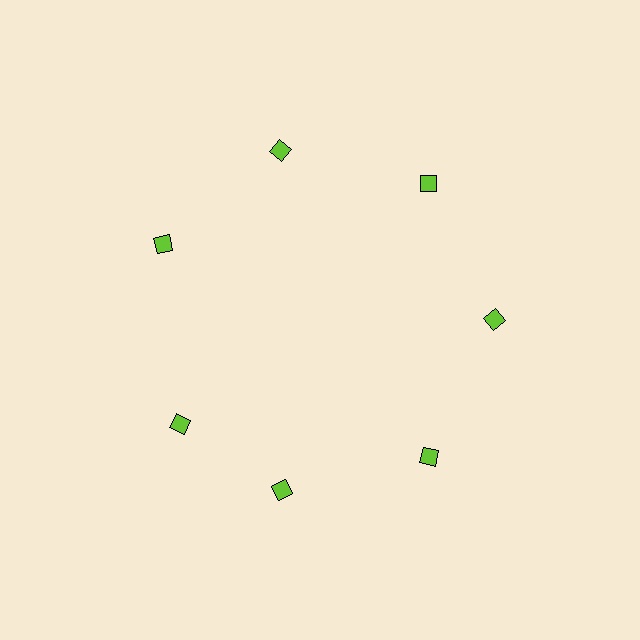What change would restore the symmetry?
The symmetry would be restored by rotating it back into even spacing with its neighbors so that all 7 diamonds sit at equal angles and equal distance from the center.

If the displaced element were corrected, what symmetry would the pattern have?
It would have 7-fold rotational symmetry — the pattern would map onto itself every 51 degrees.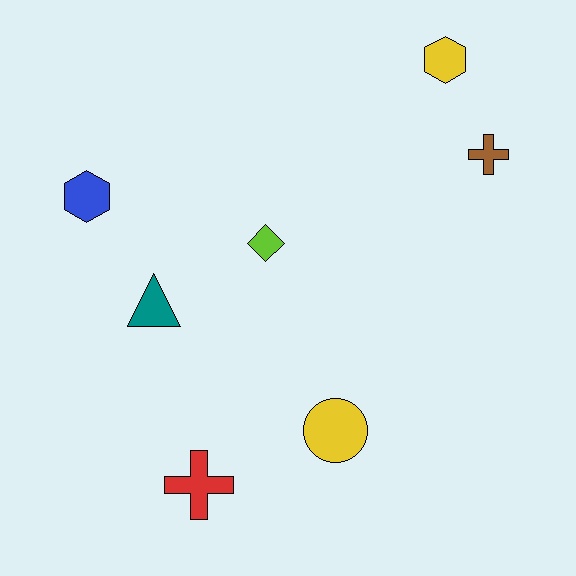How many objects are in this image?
There are 7 objects.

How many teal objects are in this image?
There is 1 teal object.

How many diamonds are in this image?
There is 1 diamond.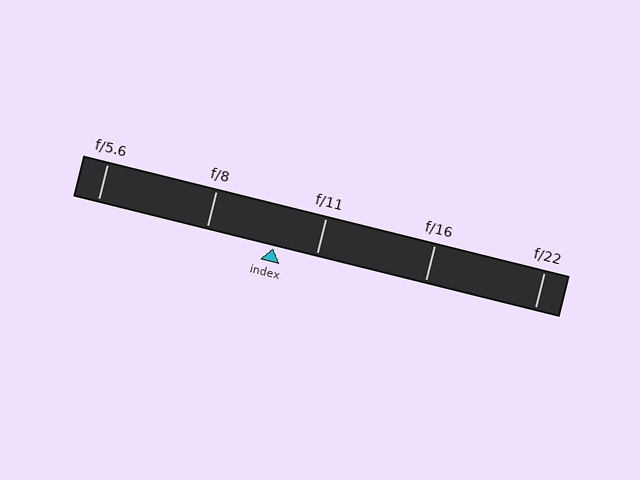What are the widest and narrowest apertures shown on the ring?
The widest aperture shown is f/5.6 and the narrowest is f/22.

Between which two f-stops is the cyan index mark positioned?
The index mark is between f/8 and f/11.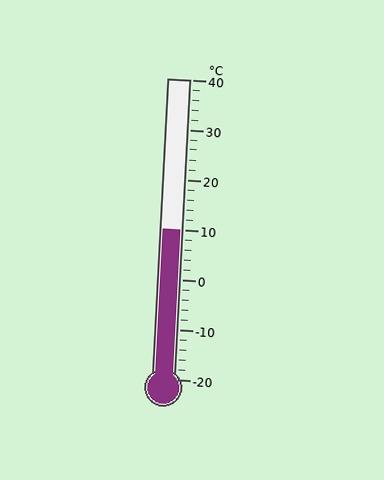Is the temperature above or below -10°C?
The temperature is above -10°C.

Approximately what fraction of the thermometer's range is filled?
The thermometer is filled to approximately 50% of its range.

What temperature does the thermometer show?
The thermometer shows approximately 10°C.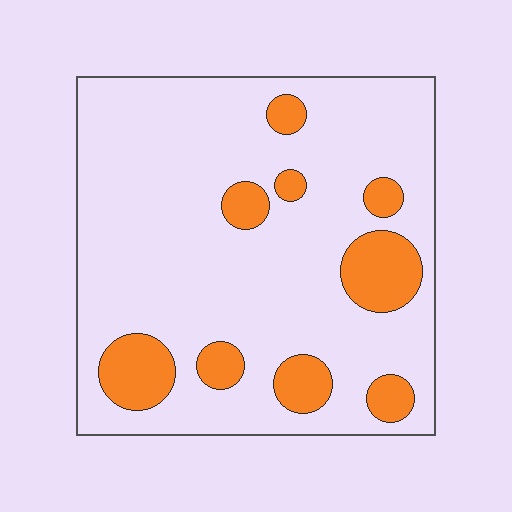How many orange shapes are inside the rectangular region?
9.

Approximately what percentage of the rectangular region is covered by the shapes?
Approximately 15%.